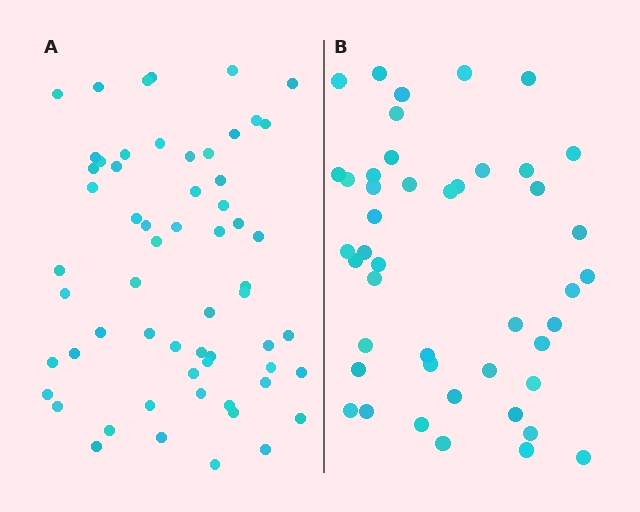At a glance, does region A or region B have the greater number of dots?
Region A (the left region) has more dots.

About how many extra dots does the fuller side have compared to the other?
Region A has approximately 15 more dots than region B.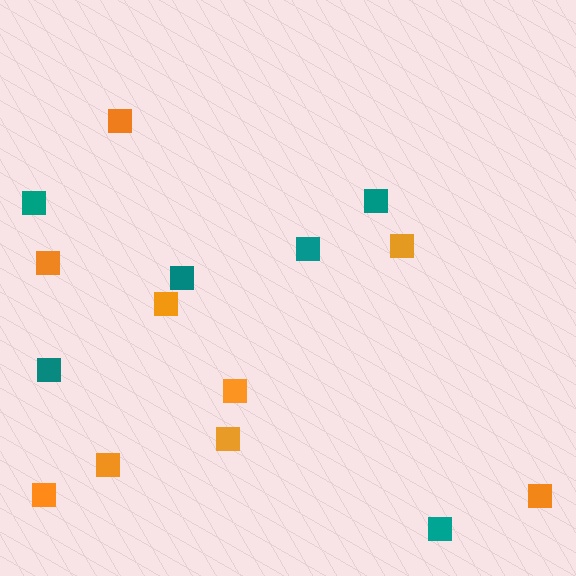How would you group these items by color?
There are 2 groups: one group of orange squares (9) and one group of teal squares (6).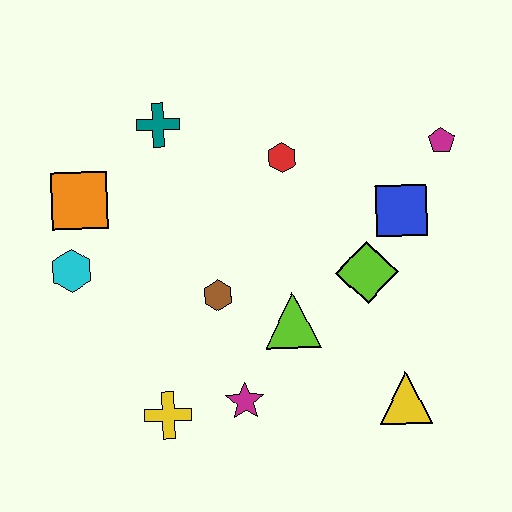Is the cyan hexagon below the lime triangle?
No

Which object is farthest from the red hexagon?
The yellow cross is farthest from the red hexagon.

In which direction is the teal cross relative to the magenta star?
The teal cross is above the magenta star.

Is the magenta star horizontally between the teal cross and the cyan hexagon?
No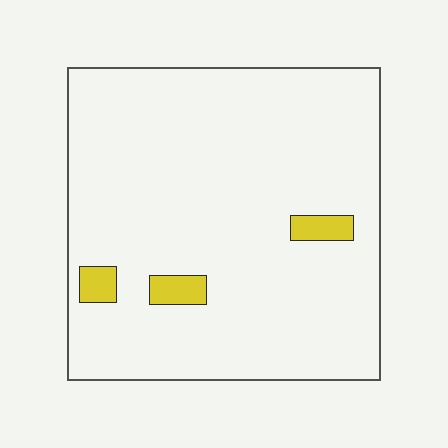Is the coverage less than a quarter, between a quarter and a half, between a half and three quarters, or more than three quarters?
Less than a quarter.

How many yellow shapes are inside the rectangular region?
3.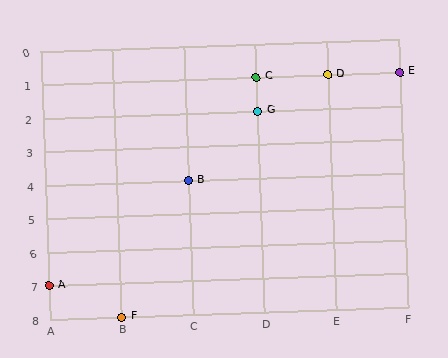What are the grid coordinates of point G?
Point G is at grid coordinates (D, 2).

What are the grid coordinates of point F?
Point F is at grid coordinates (B, 8).